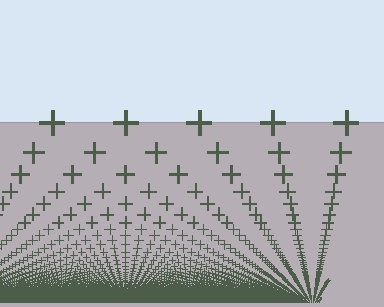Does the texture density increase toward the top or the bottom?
Density increases toward the bottom.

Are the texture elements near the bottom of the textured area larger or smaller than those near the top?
Smaller. The gradient is inverted — elements near the bottom are smaller and denser.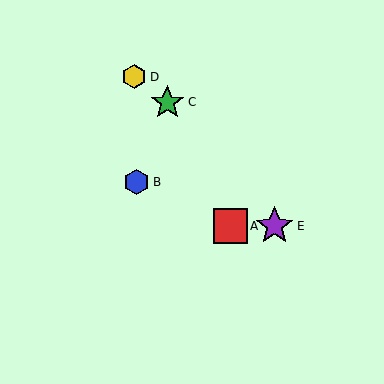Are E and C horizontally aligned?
No, E is at y≈226 and C is at y≈102.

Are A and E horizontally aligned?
Yes, both are at y≈226.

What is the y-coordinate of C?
Object C is at y≈102.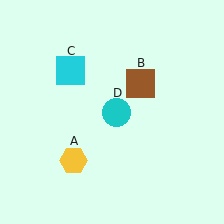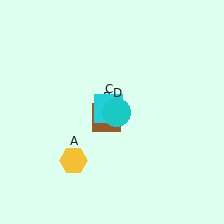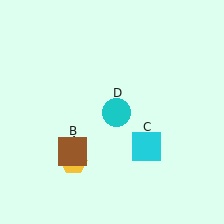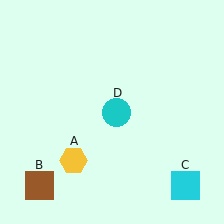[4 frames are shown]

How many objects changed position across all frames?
2 objects changed position: brown square (object B), cyan square (object C).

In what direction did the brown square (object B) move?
The brown square (object B) moved down and to the left.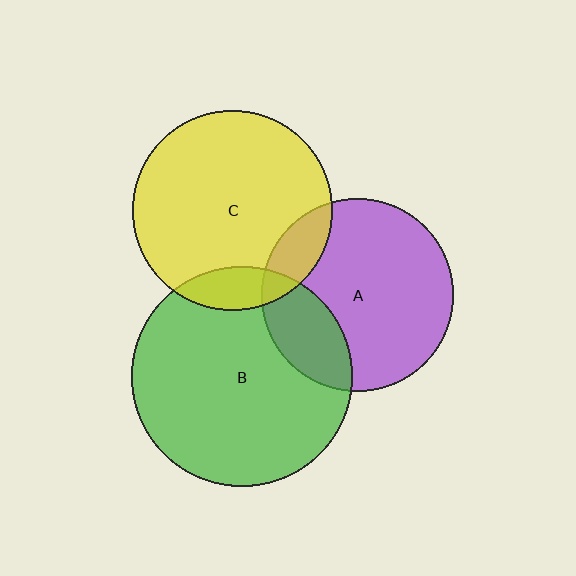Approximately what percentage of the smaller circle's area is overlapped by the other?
Approximately 25%.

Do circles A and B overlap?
Yes.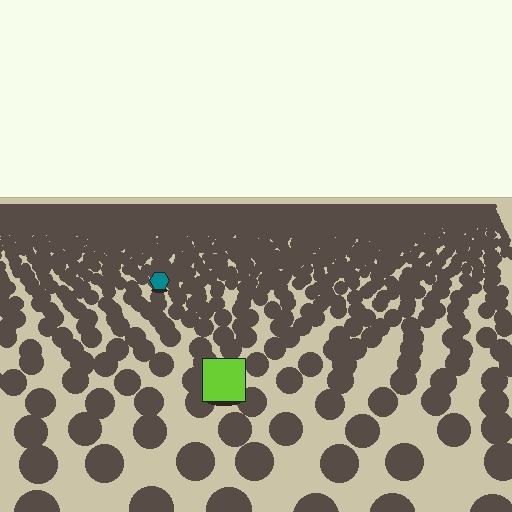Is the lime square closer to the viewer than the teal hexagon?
Yes. The lime square is closer — you can tell from the texture gradient: the ground texture is coarser near it.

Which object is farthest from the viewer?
The teal hexagon is farthest from the viewer. It appears smaller and the ground texture around it is denser.